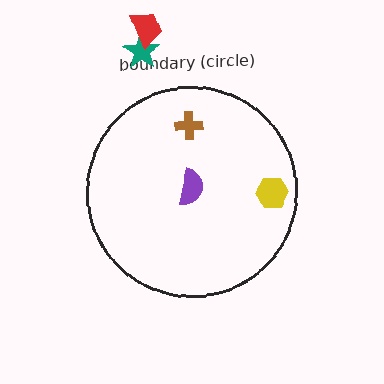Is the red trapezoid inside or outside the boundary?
Outside.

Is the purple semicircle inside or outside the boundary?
Inside.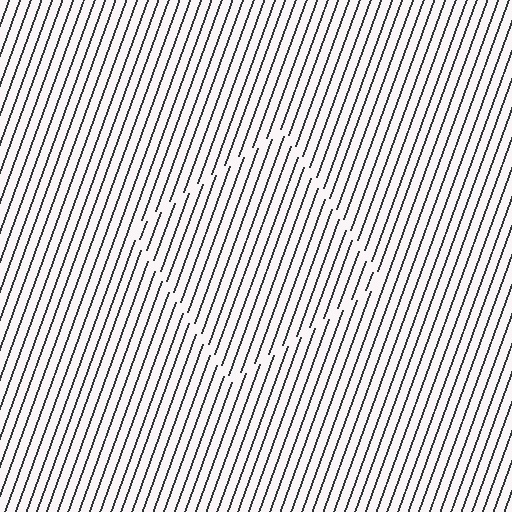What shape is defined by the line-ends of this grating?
An illusory square. The interior of the shape contains the same grating, shifted by half a period — the contour is defined by the phase discontinuity where line-ends from the inner and outer gratings abut.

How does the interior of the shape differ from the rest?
The interior of the shape contains the same grating, shifted by half a period — the contour is defined by the phase discontinuity where line-ends from the inner and outer gratings abut.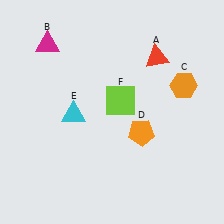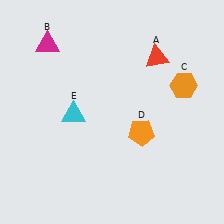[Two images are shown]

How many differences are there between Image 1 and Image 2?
There is 1 difference between the two images.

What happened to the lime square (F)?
The lime square (F) was removed in Image 2. It was in the top-right area of Image 1.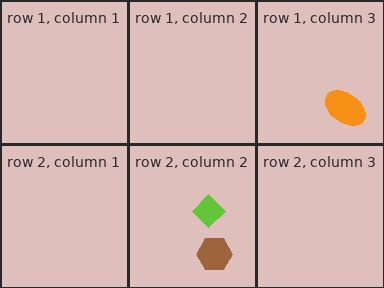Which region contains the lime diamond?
The row 2, column 2 region.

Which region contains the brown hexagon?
The row 2, column 2 region.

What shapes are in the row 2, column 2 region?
The lime diamond, the brown hexagon.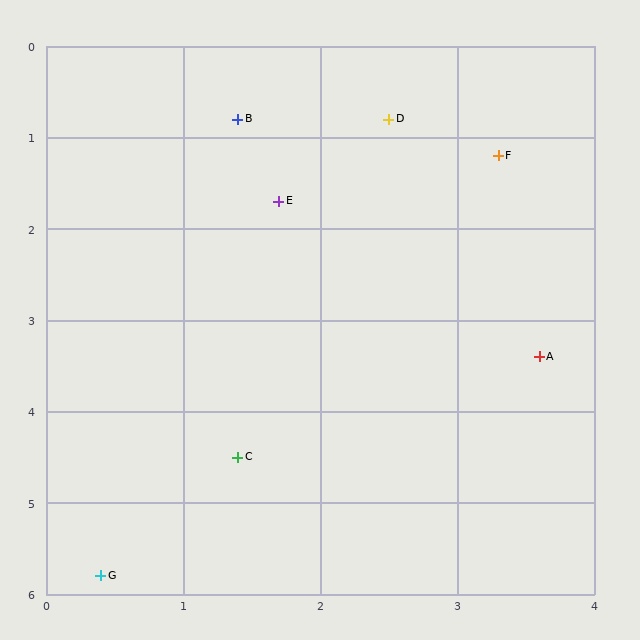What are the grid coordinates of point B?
Point B is at approximately (1.4, 0.8).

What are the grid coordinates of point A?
Point A is at approximately (3.6, 3.4).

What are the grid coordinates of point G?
Point G is at approximately (0.4, 5.8).